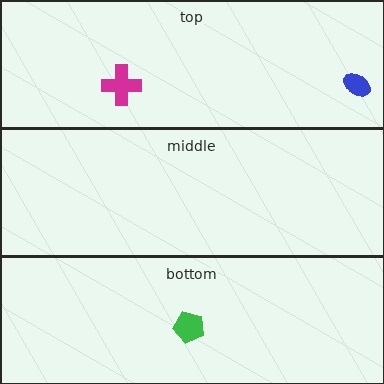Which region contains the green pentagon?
The bottom region.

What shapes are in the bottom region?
The green pentagon.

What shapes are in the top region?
The magenta cross, the blue ellipse.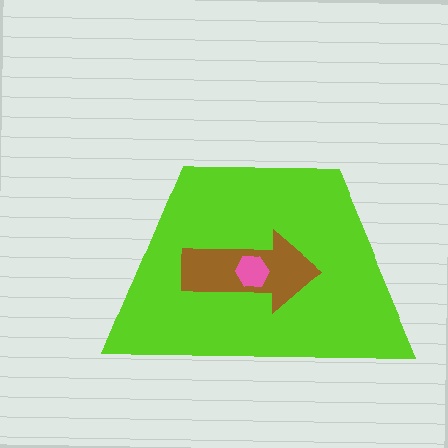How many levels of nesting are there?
3.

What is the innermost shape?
The pink hexagon.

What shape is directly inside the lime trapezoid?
The brown arrow.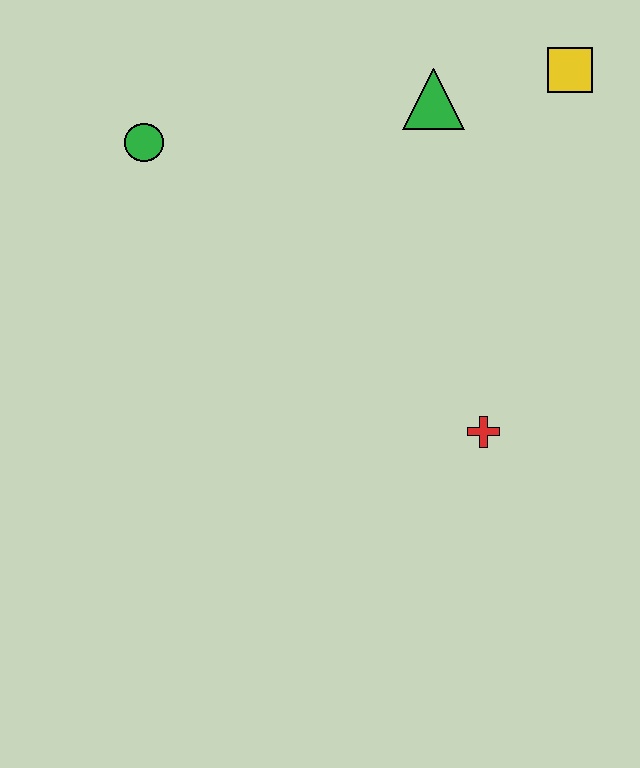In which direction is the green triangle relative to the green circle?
The green triangle is to the right of the green circle.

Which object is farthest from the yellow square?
The green circle is farthest from the yellow square.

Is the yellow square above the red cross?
Yes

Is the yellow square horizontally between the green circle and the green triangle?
No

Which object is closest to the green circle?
The green triangle is closest to the green circle.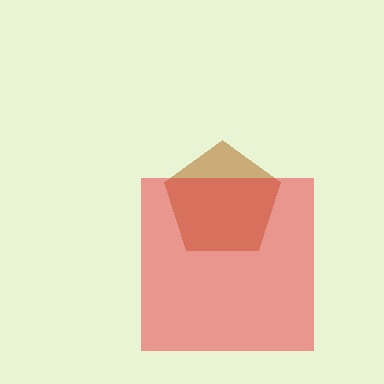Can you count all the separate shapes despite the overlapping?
Yes, there are 2 separate shapes.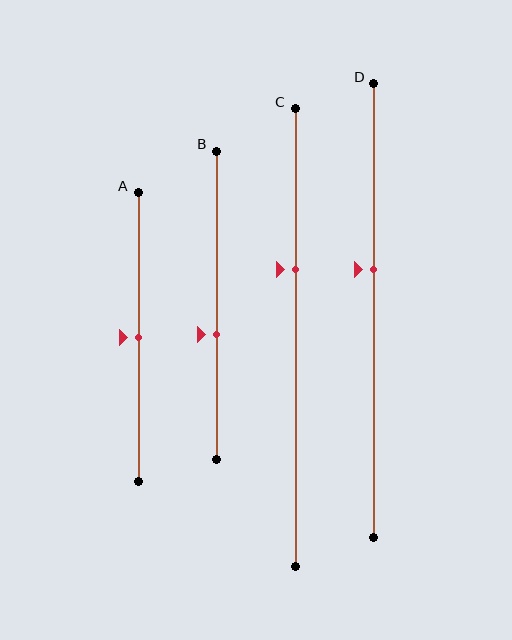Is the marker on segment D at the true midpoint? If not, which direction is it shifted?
No, the marker on segment D is shifted upward by about 9% of the segment length.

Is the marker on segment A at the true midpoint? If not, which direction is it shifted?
Yes, the marker on segment A is at the true midpoint.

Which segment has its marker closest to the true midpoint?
Segment A has its marker closest to the true midpoint.